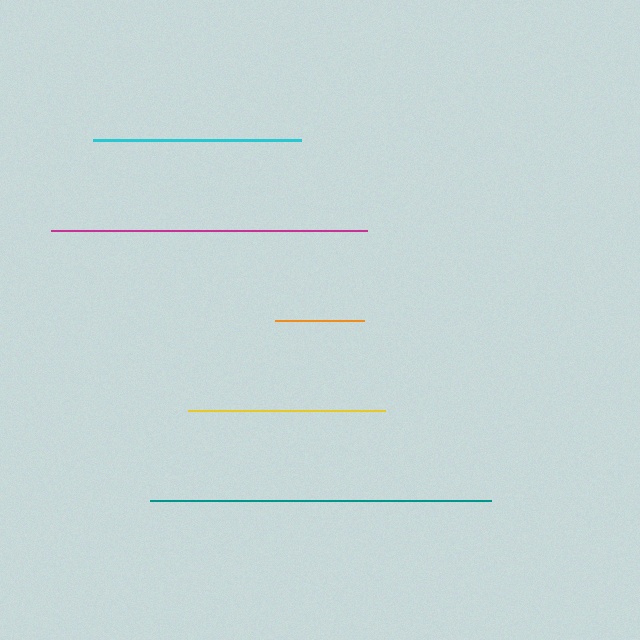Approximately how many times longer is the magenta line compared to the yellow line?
The magenta line is approximately 1.6 times the length of the yellow line.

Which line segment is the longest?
The teal line is the longest at approximately 341 pixels.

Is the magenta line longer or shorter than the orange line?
The magenta line is longer than the orange line.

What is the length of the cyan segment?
The cyan segment is approximately 209 pixels long.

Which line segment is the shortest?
The orange line is the shortest at approximately 89 pixels.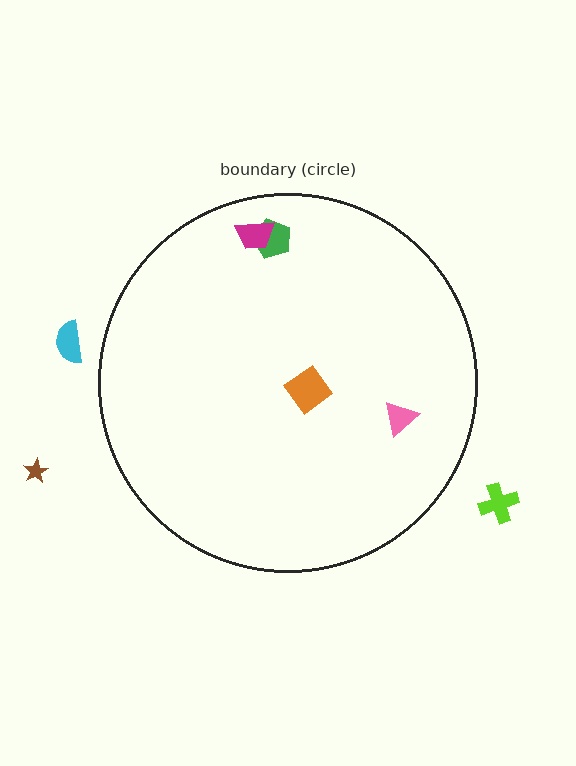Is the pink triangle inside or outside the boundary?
Inside.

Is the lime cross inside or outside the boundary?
Outside.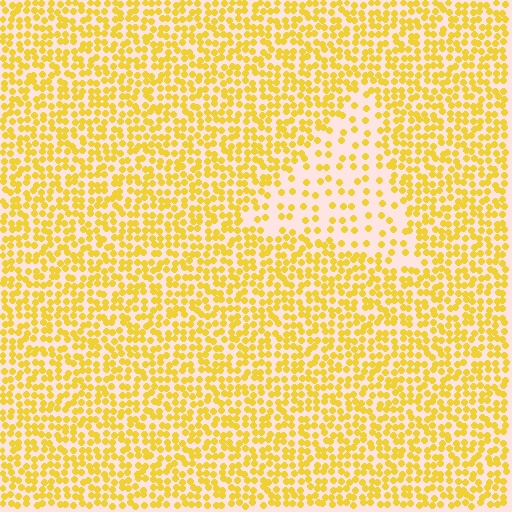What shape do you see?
I see a triangle.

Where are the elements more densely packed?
The elements are more densely packed outside the triangle boundary.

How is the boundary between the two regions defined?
The boundary is defined by a change in element density (approximately 2.5x ratio). All elements are the same color, size, and shape.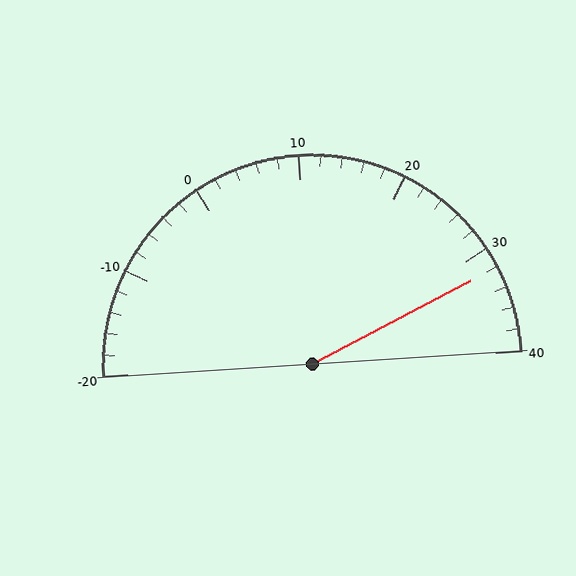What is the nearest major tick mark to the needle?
The nearest major tick mark is 30.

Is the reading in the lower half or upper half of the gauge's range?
The reading is in the upper half of the range (-20 to 40).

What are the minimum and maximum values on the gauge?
The gauge ranges from -20 to 40.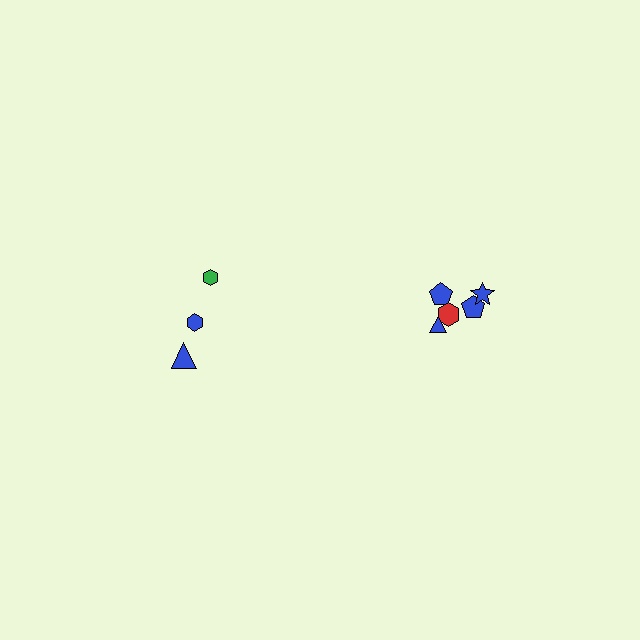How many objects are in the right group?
There are 5 objects.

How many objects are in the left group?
There are 3 objects.